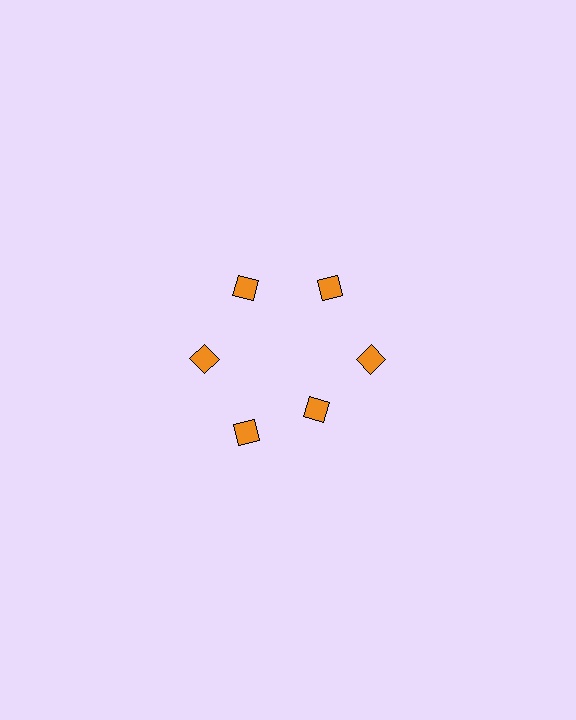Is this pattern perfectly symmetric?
No. The 6 orange diamonds are arranged in a ring, but one element near the 5 o'clock position is pulled inward toward the center, breaking the 6-fold rotational symmetry.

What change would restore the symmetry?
The symmetry would be restored by moving it outward, back onto the ring so that all 6 diamonds sit at equal angles and equal distance from the center.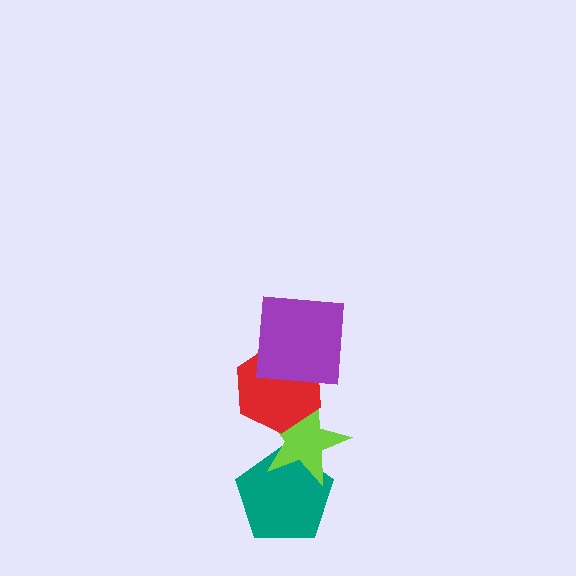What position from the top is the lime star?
The lime star is 3rd from the top.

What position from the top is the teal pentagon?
The teal pentagon is 4th from the top.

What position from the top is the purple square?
The purple square is 1st from the top.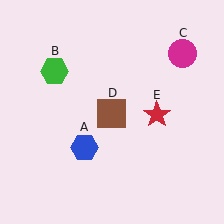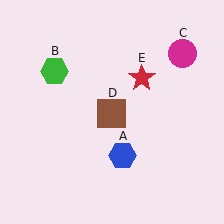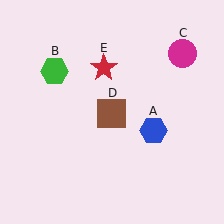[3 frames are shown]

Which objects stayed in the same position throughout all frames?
Green hexagon (object B) and magenta circle (object C) and brown square (object D) remained stationary.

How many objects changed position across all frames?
2 objects changed position: blue hexagon (object A), red star (object E).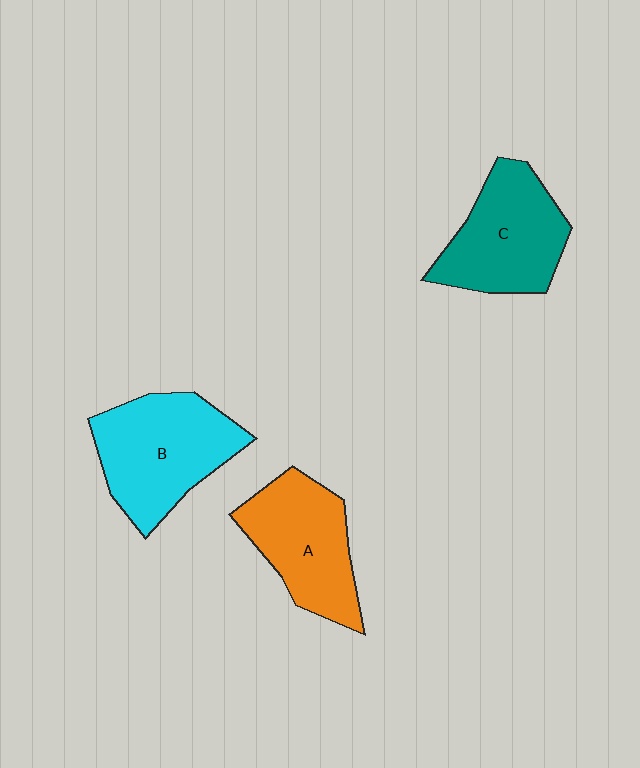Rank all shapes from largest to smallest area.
From largest to smallest: B (cyan), C (teal), A (orange).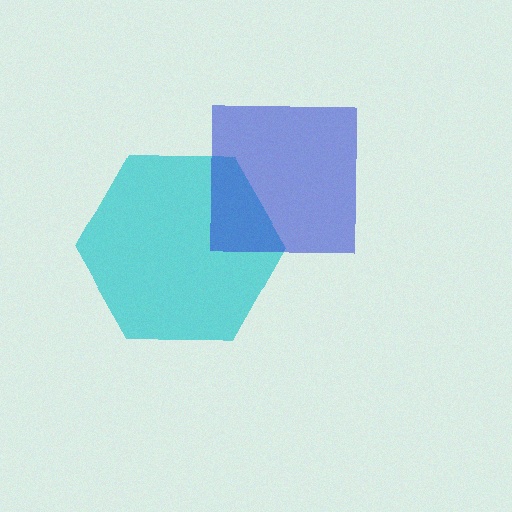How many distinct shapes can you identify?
There are 2 distinct shapes: a cyan hexagon, a blue square.